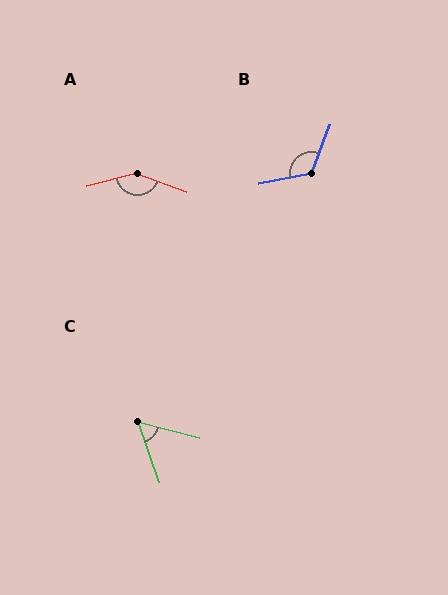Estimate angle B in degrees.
Approximately 122 degrees.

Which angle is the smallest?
C, at approximately 56 degrees.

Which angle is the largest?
A, at approximately 146 degrees.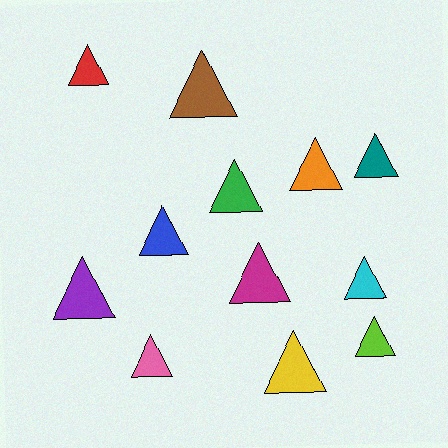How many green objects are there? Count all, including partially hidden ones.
There is 1 green object.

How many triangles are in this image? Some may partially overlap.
There are 12 triangles.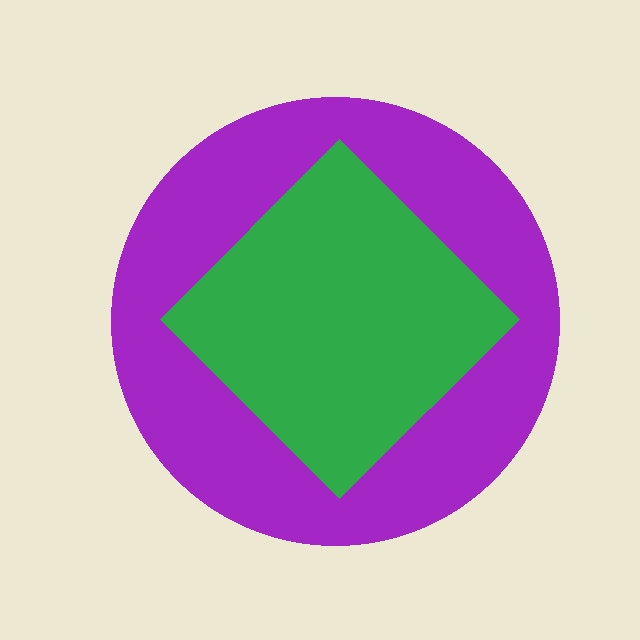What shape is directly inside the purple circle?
The green diamond.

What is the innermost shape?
The green diamond.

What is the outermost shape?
The purple circle.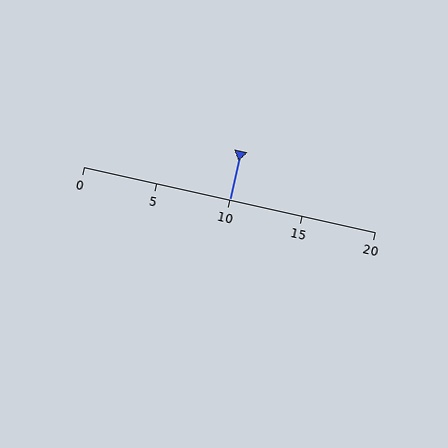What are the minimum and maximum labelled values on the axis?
The axis runs from 0 to 20.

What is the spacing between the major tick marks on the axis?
The major ticks are spaced 5 apart.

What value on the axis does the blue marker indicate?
The marker indicates approximately 10.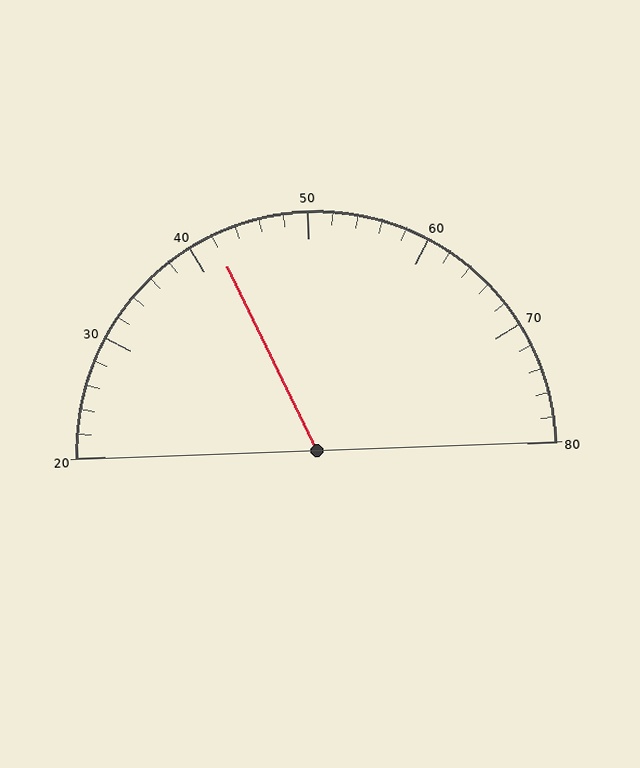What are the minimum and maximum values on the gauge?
The gauge ranges from 20 to 80.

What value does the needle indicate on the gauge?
The needle indicates approximately 42.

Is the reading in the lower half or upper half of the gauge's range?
The reading is in the lower half of the range (20 to 80).